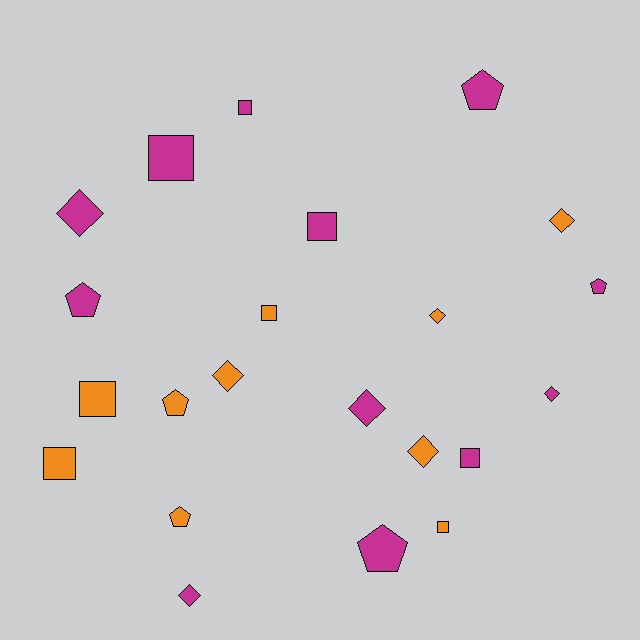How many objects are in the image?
There are 22 objects.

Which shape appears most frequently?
Square, with 8 objects.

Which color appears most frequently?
Magenta, with 12 objects.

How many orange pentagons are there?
There are 2 orange pentagons.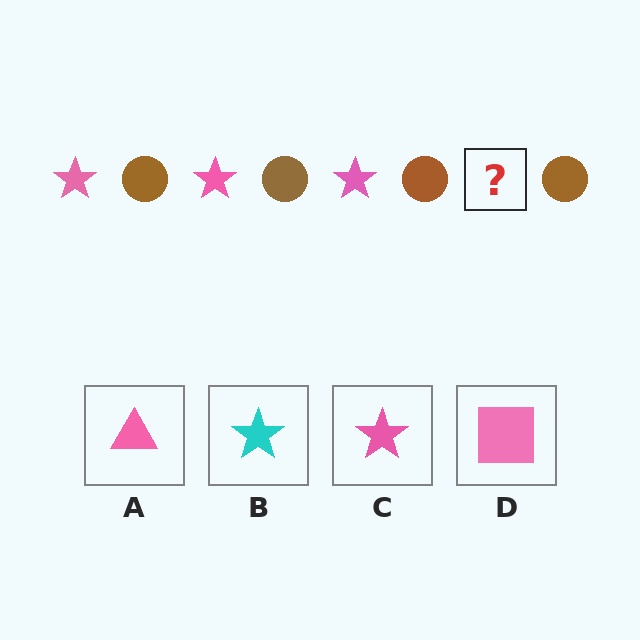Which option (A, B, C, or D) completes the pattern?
C.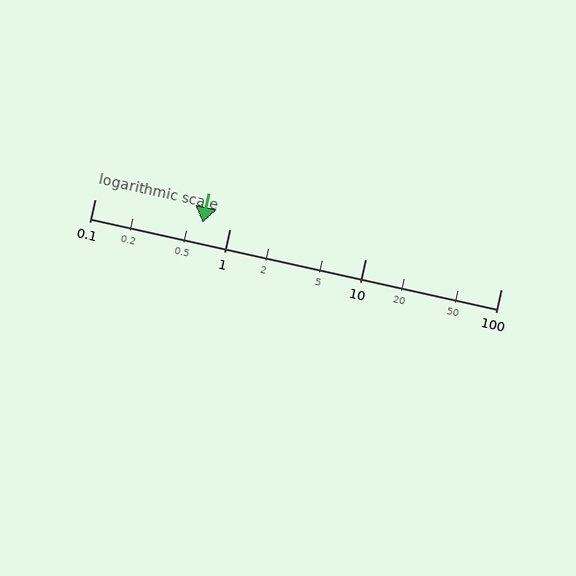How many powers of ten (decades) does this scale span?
The scale spans 3 decades, from 0.1 to 100.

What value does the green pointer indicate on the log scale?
The pointer indicates approximately 0.63.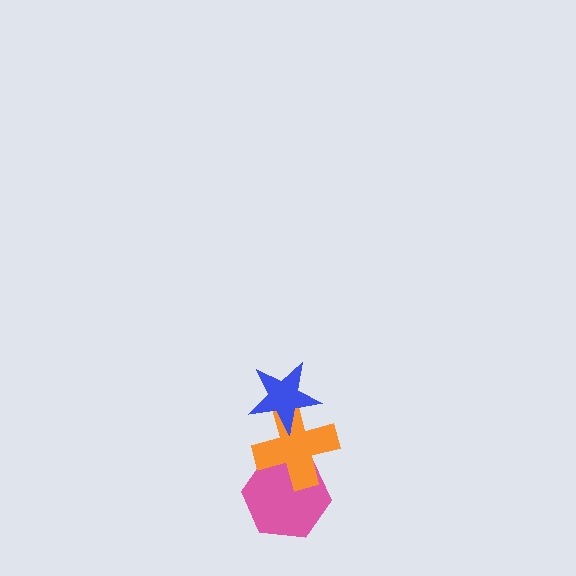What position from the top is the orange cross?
The orange cross is 2nd from the top.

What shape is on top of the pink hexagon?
The orange cross is on top of the pink hexagon.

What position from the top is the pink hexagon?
The pink hexagon is 3rd from the top.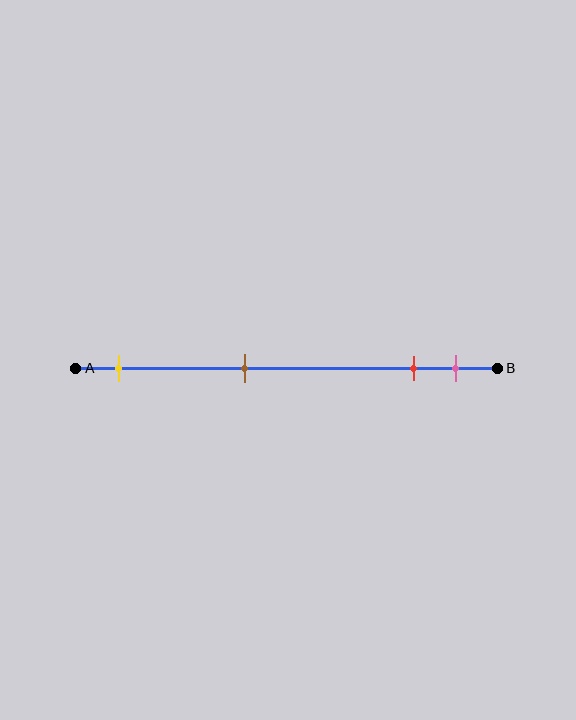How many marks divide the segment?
There are 4 marks dividing the segment.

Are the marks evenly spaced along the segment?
No, the marks are not evenly spaced.